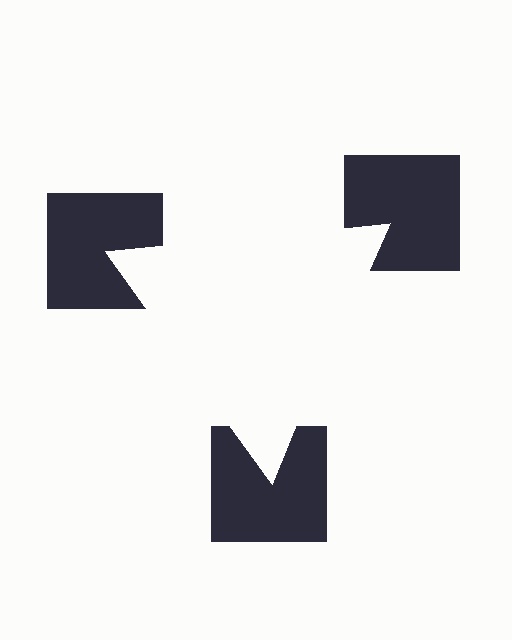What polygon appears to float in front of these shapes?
An illusory triangle — its edges are inferred from the aligned wedge cuts in the notched squares, not physically drawn.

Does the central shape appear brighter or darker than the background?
It typically appears slightly brighter than the background, even though no actual brightness change is drawn.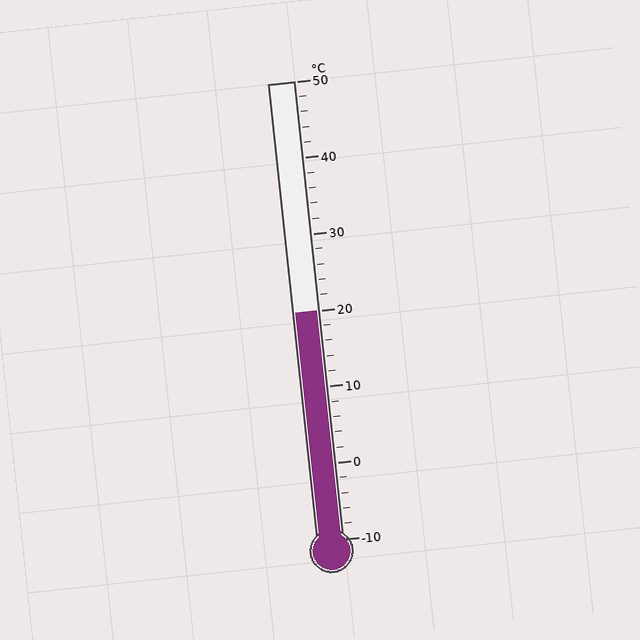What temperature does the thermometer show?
The thermometer shows approximately 20°C.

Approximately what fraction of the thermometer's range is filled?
The thermometer is filled to approximately 50% of its range.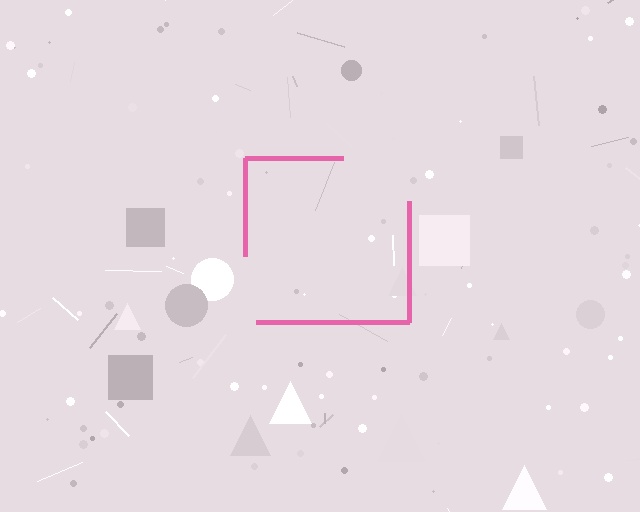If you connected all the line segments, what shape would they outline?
They would outline a square.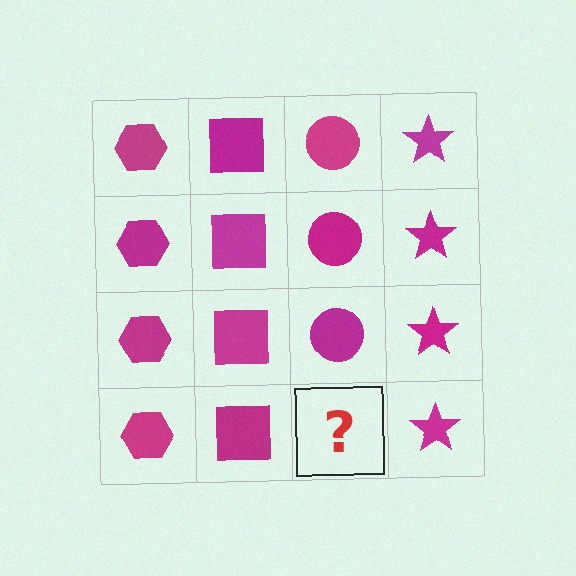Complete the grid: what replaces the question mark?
The question mark should be replaced with a magenta circle.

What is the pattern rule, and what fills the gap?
The rule is that each column has a consistent shape. The gap should be filled with a magenta circle.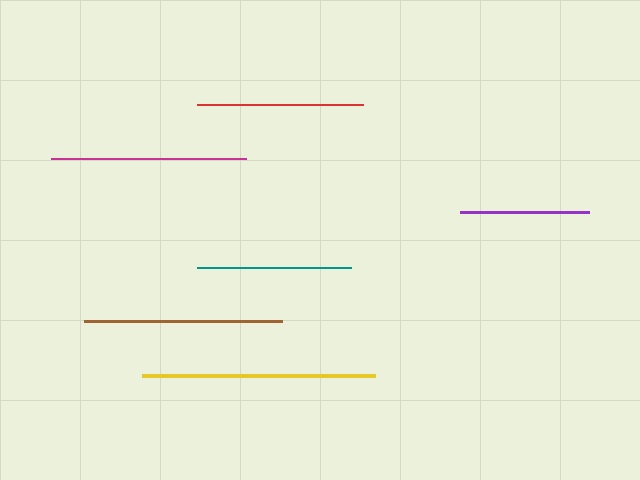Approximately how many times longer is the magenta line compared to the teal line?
The magenta line is approximately 1.3 times the length of the teal line.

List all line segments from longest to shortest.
From longest to shortest: yellow, brown, magenta, red, teal, purple.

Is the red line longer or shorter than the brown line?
The brown line is longer than the red line.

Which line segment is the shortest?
The purple line is the shortest at approximately 129 pixels.